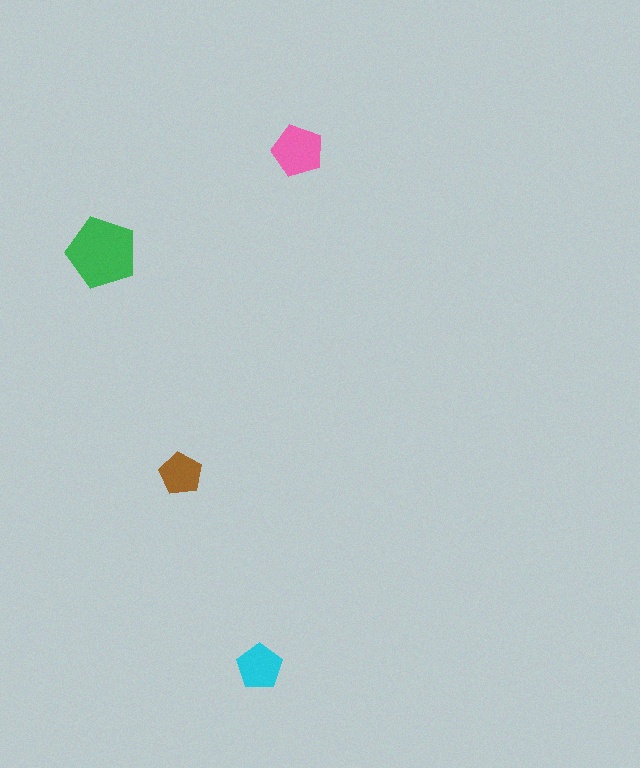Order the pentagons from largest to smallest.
the green one, the pink one, the cyan one, the brown one.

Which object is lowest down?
The cyan pentagon is bottommost.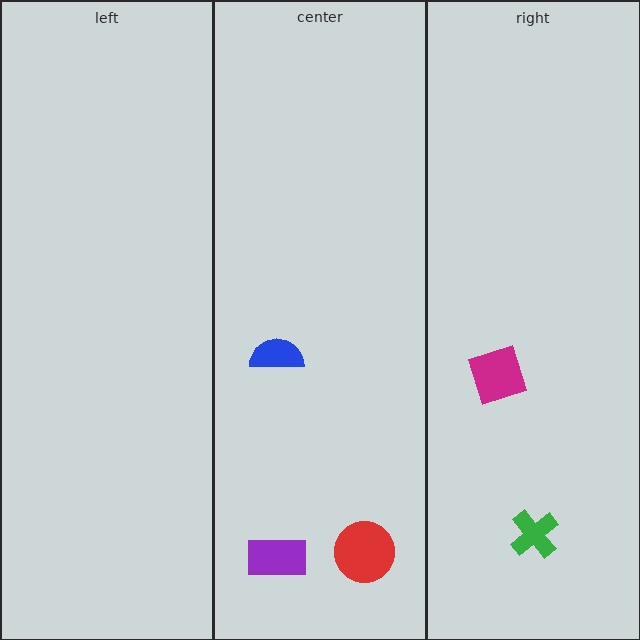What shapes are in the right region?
The green cross, the magenta square.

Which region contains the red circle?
The center region.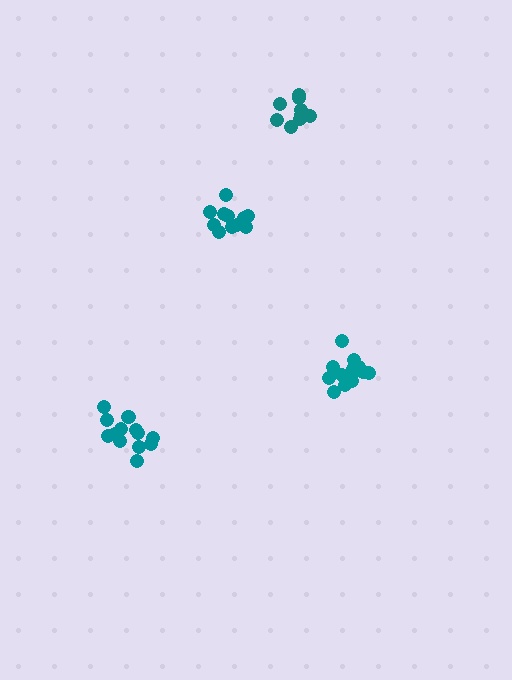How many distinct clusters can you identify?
There are 4 distinct clusters.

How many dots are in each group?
Group 1: 13 dots, Group 2: 13 dots, Group 3: 9 dots, Group 4: 12 dots (47 total).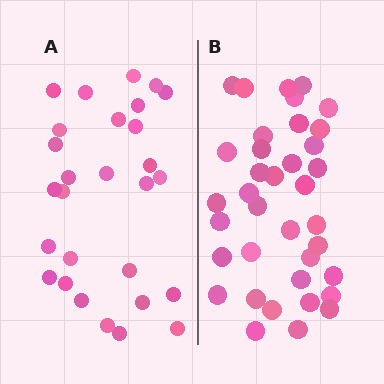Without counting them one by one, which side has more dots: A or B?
Region B (the right region) has more dots.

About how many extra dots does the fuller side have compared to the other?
Region B has roughly 8 or so more dots than region A.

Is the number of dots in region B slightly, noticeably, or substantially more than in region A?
Region B has noticeably more, but not dramatically so. The ratio is roughly 1.3 to 1.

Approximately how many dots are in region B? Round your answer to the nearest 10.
About 40 dots. (The exact count is 37, which rounds to 40.)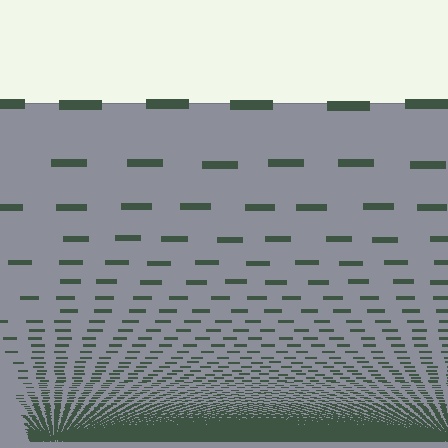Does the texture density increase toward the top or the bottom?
Density increases toward the bottom.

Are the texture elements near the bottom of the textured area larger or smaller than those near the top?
Smaller. The gradient is inverted — elements near the bottom are smaller and denser.